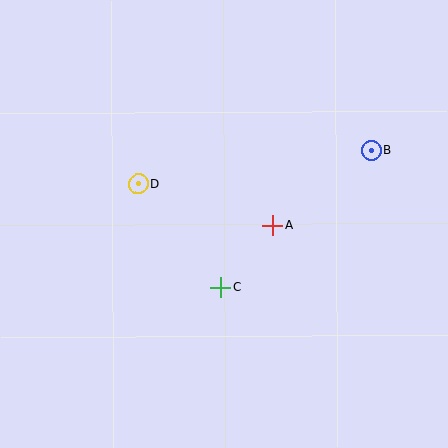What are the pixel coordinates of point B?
Point B is at (371, 151).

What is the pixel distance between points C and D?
The distance between C and D is 132 pixels.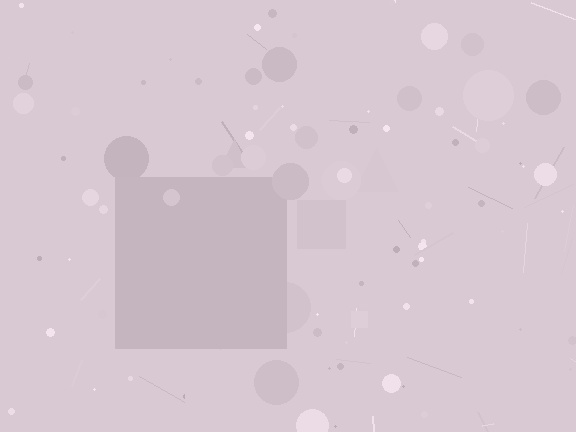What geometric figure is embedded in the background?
A square is embedded in the background.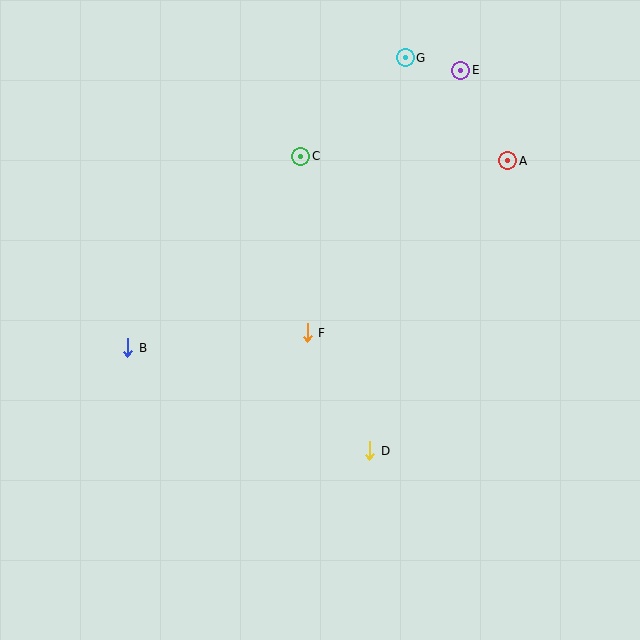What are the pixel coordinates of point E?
Point E is at (461, 70).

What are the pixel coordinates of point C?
Point C is at (301, 156).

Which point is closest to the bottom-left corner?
Point B is closest to the bottom-left corner.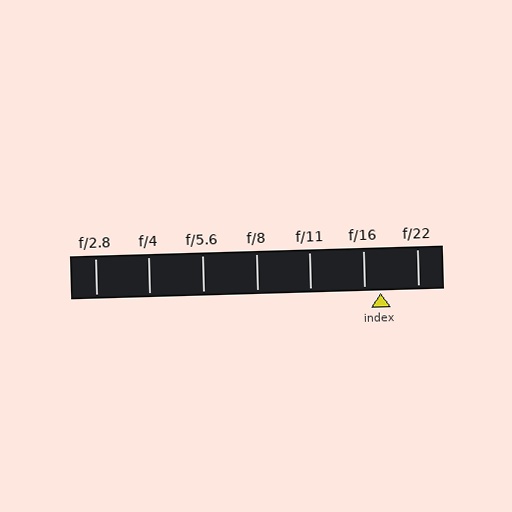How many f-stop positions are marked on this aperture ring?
There are 7 f-stop positions marked.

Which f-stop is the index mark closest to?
The index mark is closest to f/16.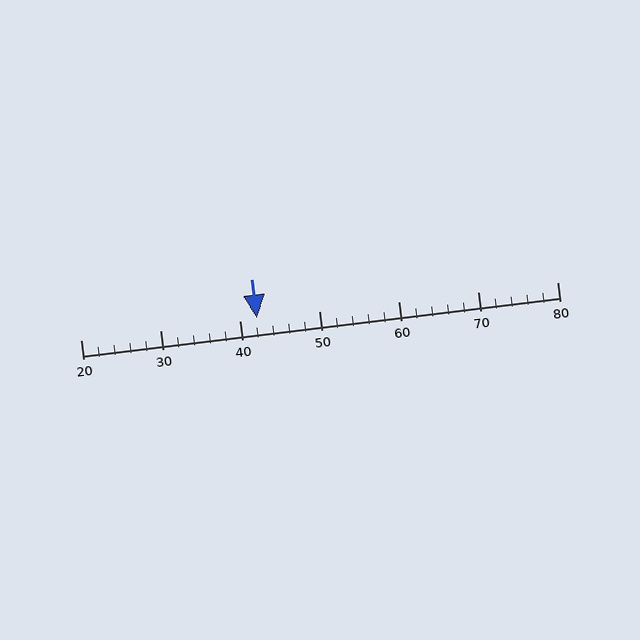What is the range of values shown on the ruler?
The ruler shows values from 20 to 80.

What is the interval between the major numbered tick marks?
The major tick marks are spaced 10 units apart.